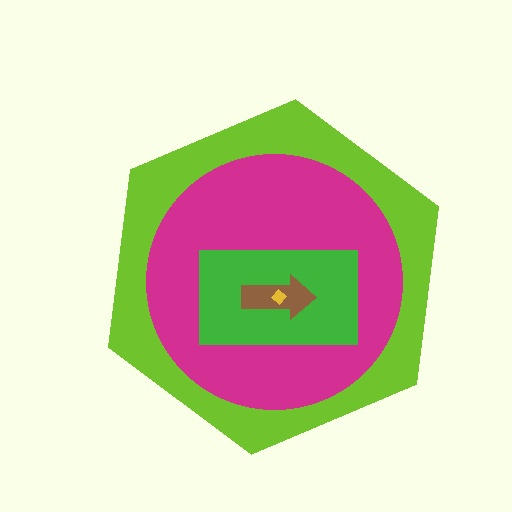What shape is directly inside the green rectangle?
The brown arrow.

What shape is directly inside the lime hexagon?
The magenta circle.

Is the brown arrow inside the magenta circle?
Yes.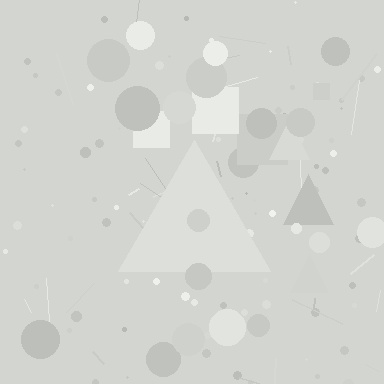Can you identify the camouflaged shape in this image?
The camouflaged shape is a triangle.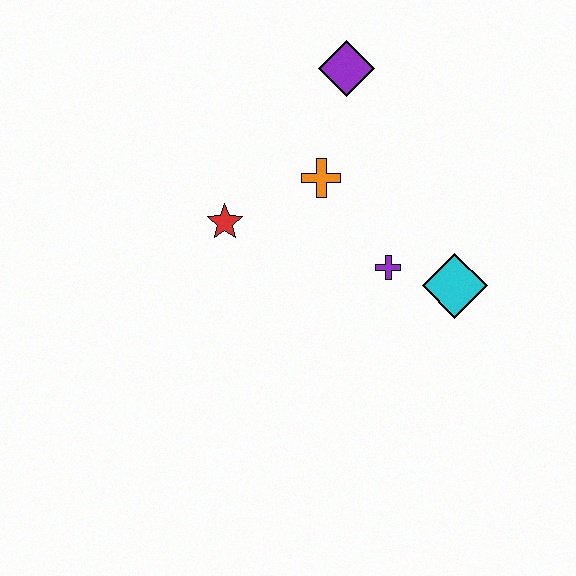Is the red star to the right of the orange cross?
No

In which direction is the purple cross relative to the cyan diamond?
The purple cross is to the left of the cyan diamond.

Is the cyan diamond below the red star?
Yes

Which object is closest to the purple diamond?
The orange cross is closest to the purple diamond.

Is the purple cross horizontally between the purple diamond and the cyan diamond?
Yes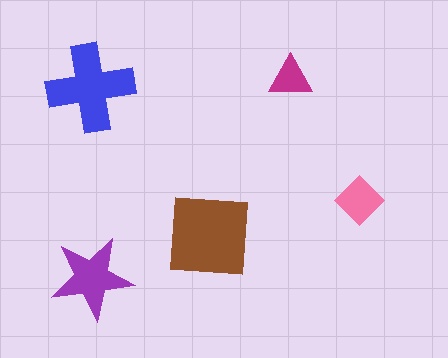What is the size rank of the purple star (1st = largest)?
3rd.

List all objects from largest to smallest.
The brown square, the blue cross, the purple star, the pink diamond, the magenta triangle.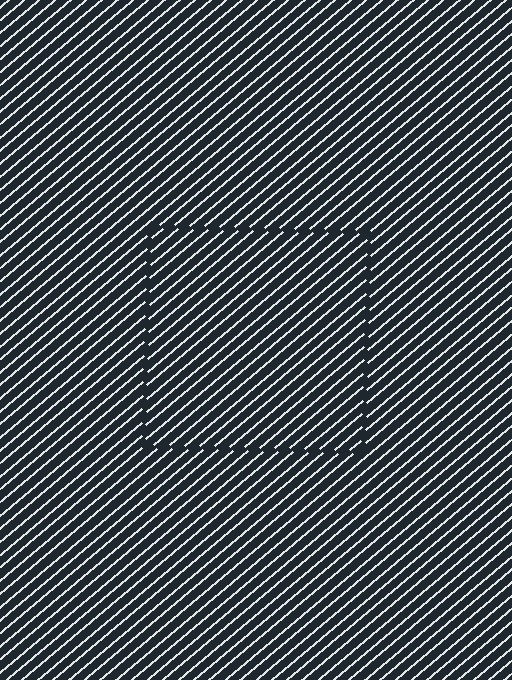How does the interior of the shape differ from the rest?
The interior of the shape contains the same grating, shifted by half a period — the contour is defined by the phase discontinuity where line-ends from the inner and outer gratings abut.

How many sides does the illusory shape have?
4 sides — the line-ends trace a square.